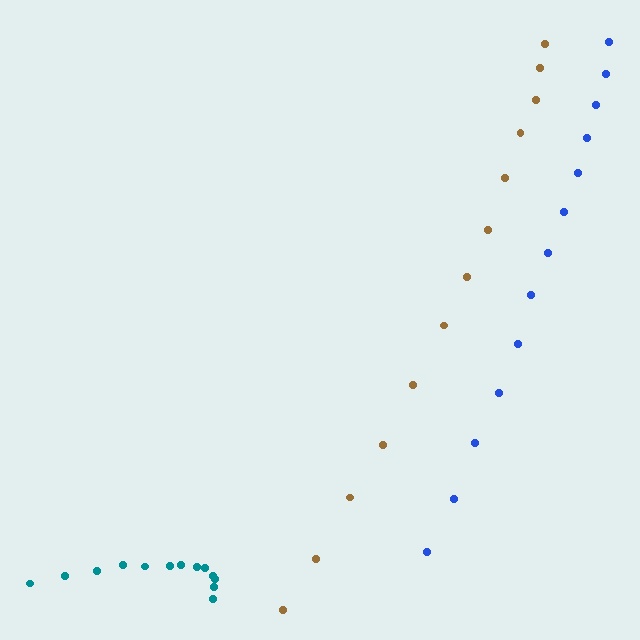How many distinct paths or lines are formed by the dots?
There are 3 distinct paths.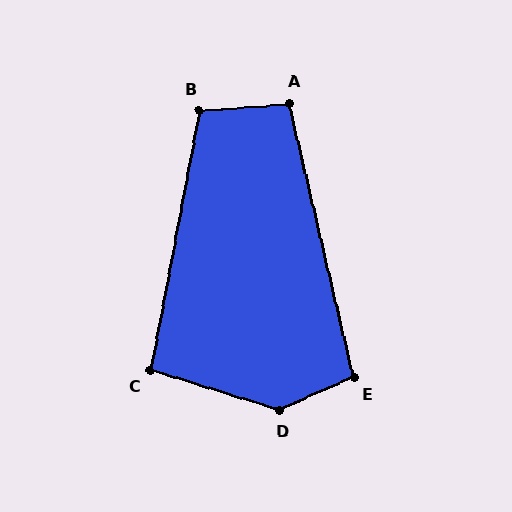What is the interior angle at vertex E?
Approximately 100 degrees (obtuse).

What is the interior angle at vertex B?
Approximately 105 degrees (obtuse).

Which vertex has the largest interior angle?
D, at approximately 139 degrees.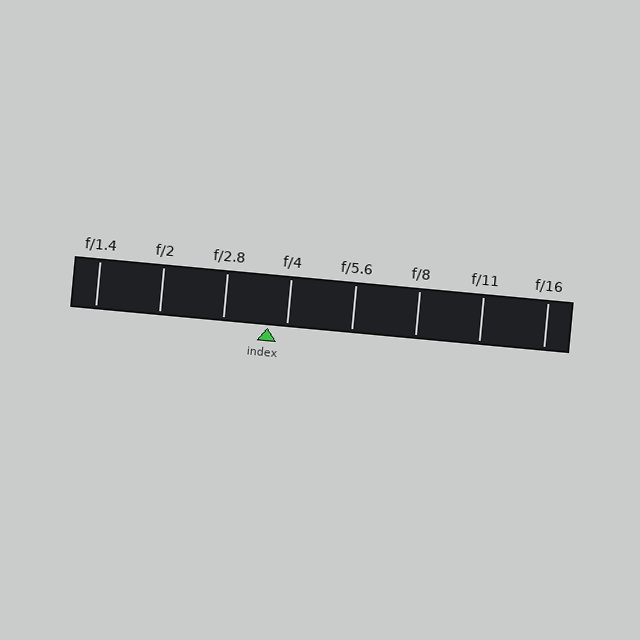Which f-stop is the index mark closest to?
The index mark is closest to f/4.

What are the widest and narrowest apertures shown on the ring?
The widest aperture shown is f/1.4 and the narrowest is f/16.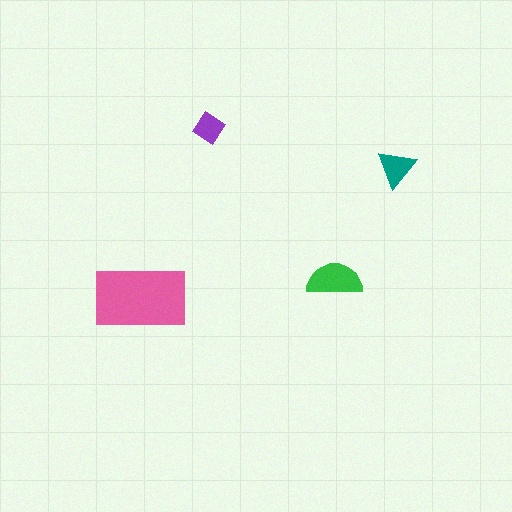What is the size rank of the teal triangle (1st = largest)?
3rd.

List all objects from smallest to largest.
The purple diamond, the teal triangle, the green semicircle, the pink rectangle.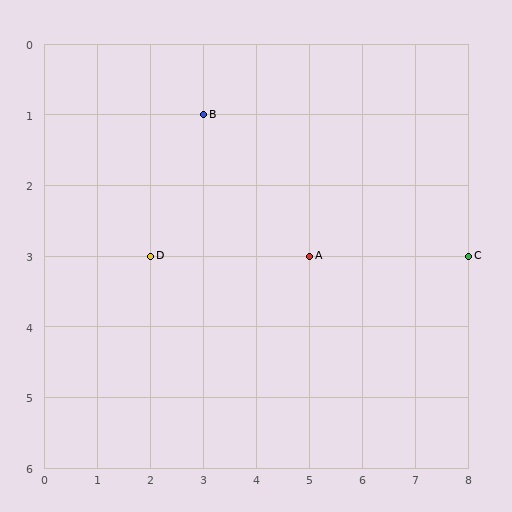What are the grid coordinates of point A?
Point A is at grid coordinates (5, 3).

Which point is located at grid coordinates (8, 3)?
Point C is at (8, 3).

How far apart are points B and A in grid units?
Points B and A are 2 columns and 2 rows apart (about 2.8 grid units diagonally).